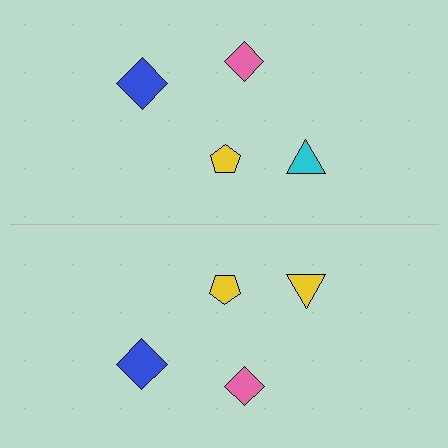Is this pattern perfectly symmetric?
No, the pattern is not perfectly symmetric. The yellow triangle on the bottom side breaks the symmetry — its mirror counterpart is cyan.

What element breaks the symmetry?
The yellow triangle on the bottom side breaks the symmetry — its mirror counterpart is cyan.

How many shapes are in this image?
There are 8 shapes in this image.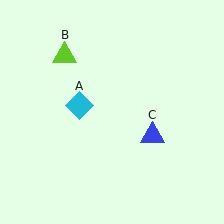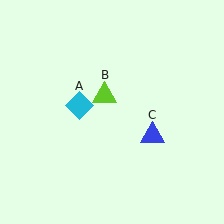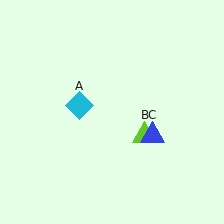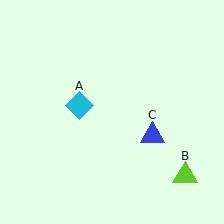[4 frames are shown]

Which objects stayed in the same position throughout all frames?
Cyan diamond (object A) and blue triangle (object C) remained stationary.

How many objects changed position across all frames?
1 object changed position: lime triangle (object B).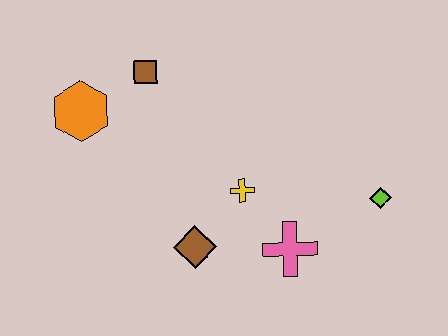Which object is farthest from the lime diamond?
The orange hexagon is farthest from the lime diamond.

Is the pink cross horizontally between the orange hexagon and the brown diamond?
No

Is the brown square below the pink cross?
No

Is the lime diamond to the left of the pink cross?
No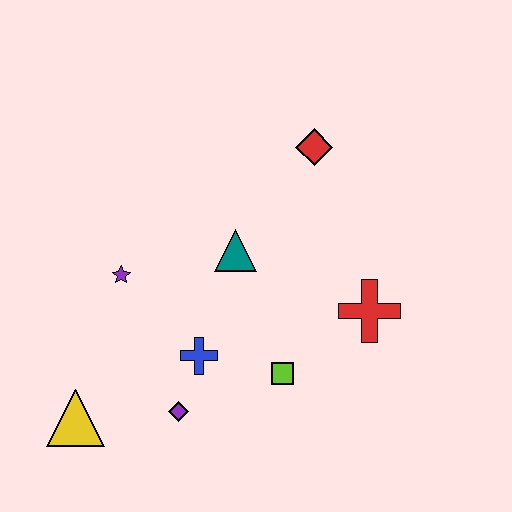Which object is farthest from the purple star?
The red cross is farthest from the purple star.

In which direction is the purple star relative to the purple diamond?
The purple star is above the purple diamond.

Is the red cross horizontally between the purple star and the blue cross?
No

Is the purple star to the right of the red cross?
No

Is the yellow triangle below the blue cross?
Yes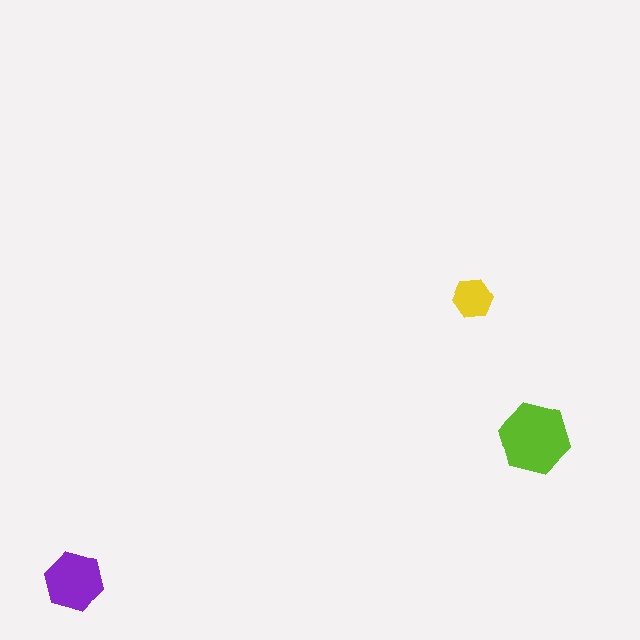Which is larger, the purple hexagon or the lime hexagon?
The lime one.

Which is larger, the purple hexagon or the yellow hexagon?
The purple one.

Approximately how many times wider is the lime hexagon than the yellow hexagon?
About 2 times wider.